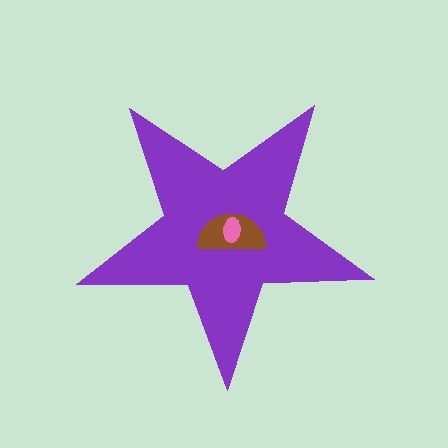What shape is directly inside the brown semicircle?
The pink ellipse.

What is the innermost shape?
The pink ellipse.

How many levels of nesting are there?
3.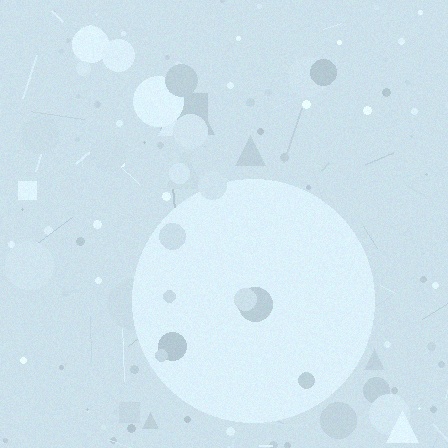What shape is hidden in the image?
A circle is hidden in the image.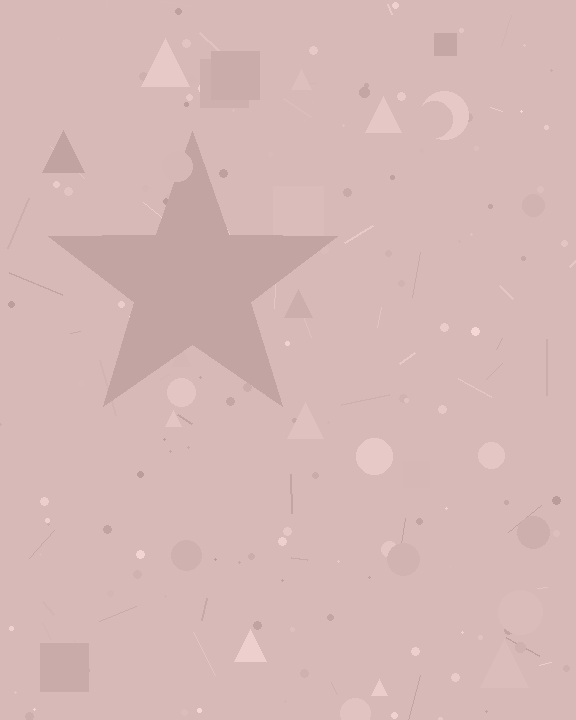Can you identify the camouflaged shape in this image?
The camouflaged shape is a star.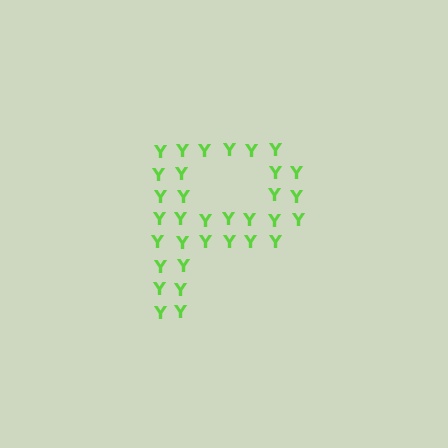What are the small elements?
The small elements are letter Y's.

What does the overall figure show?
The overall figure shows the letter P.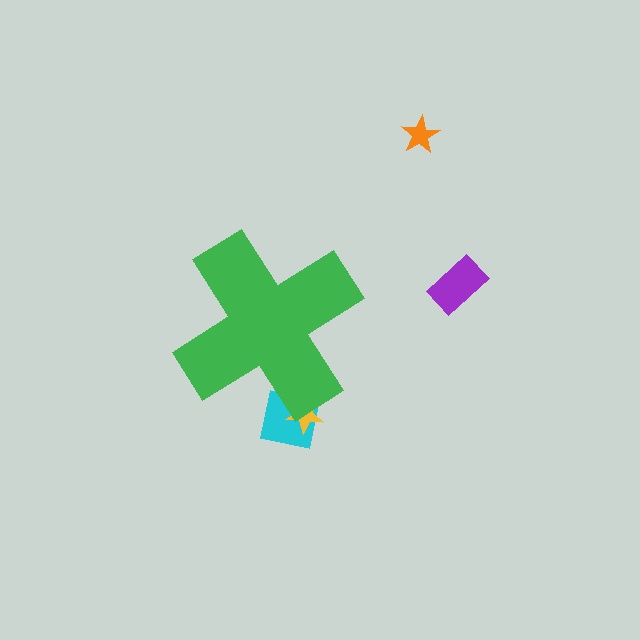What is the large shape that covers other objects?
A green cross.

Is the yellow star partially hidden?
Yes, the yellow star is partially hidden behind the green cross.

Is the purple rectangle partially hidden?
No, the purple rectangle is fully visible.